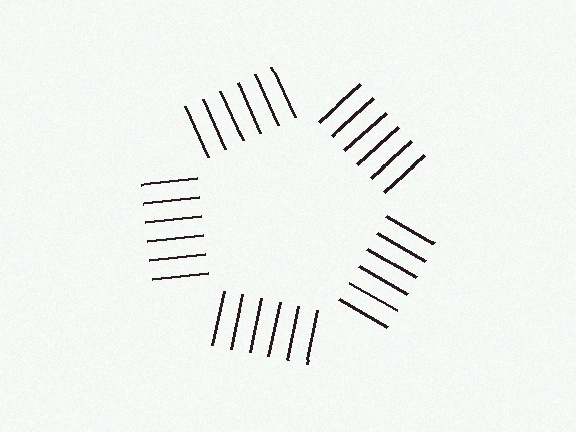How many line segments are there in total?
30 — 6 along each of the 5 edges.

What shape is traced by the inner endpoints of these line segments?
An illusory pentagon — the line segments terminate on its edges but no continuous stroke is drawn.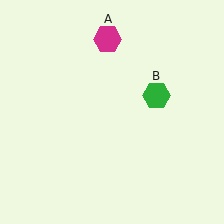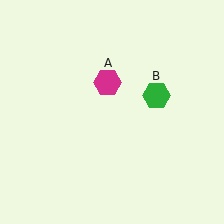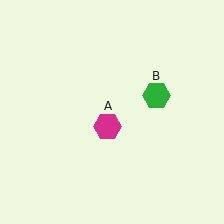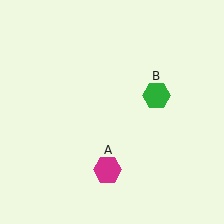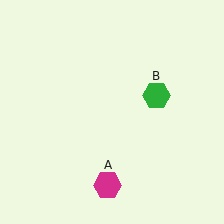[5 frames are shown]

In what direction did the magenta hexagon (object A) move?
The magenta hexagon (object A) moved down.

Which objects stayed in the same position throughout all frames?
Green hexagon (object B) remained stationary.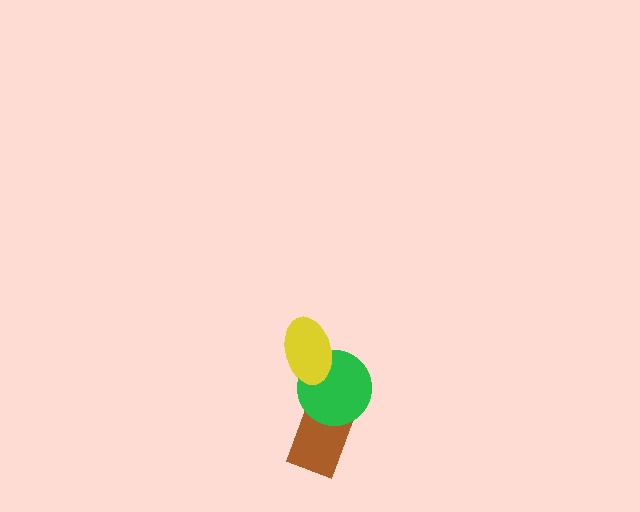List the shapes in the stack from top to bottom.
From top to bottom: the yellow ellipse, the green circle, the brown rectangle.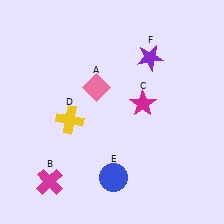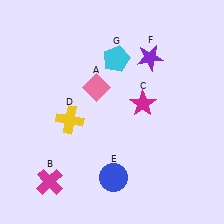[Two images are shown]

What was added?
A cyan pentagon (G) was added in Image 2.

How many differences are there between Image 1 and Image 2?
There is 1 difference between the two images.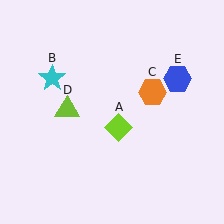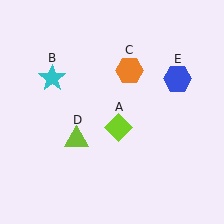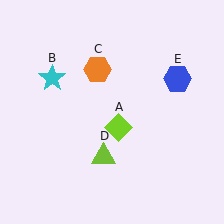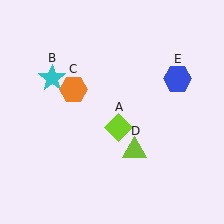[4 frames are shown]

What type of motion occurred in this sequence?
The orange hexagon (object C), lime triangle (object D) rotated counterclockwise around the center of the scene.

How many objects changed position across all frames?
2 objects changed position: orange hexagon (object C), lime triangle (object D).